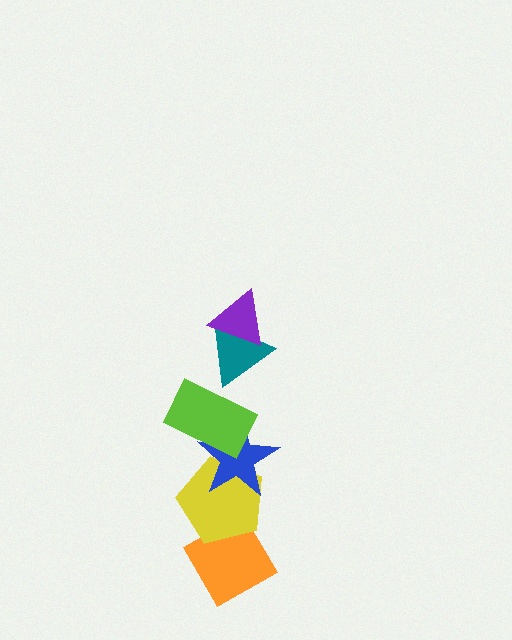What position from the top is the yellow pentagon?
The yellow pentagon is 5th from the top.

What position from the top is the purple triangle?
The purple triangle is 1st from the top.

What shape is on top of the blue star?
The lime rectangle is on top of the blue star.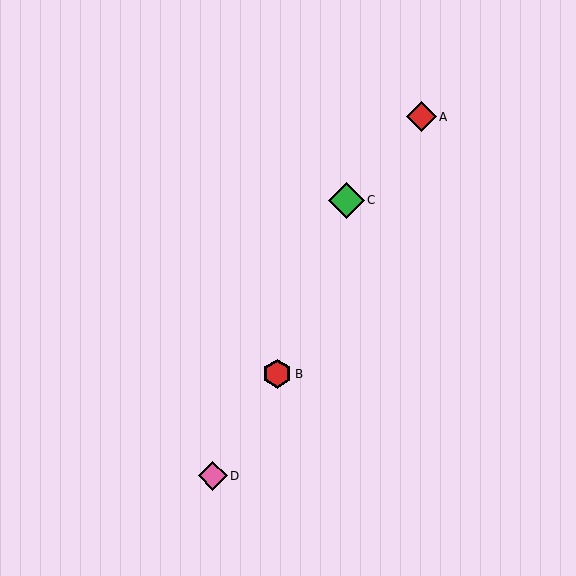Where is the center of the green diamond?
The center of the green diamond is at (346, 201).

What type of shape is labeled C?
Shape C is a green diamond.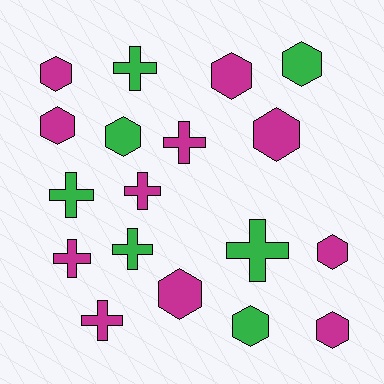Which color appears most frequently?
Magenta, with 11 objects.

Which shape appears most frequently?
Hexagon, with 10 objects.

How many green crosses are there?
There are 4 green crosses.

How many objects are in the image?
There are 18 objects.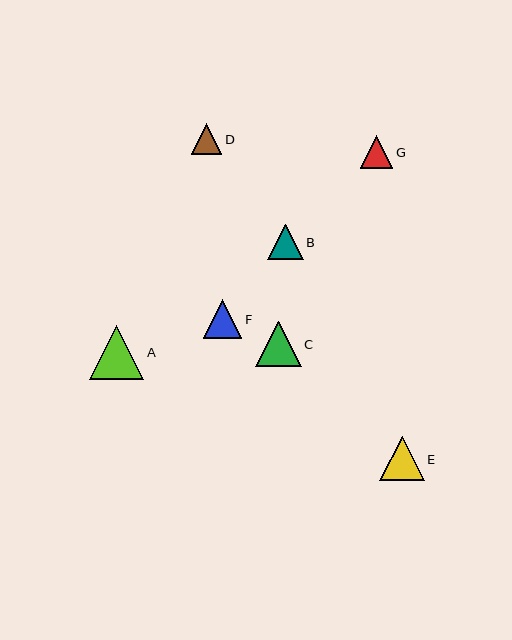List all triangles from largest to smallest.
From largest to smallest: A, C, E, F, B, G, D.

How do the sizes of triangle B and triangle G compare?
Triangle B and triangle G are approximately the same size.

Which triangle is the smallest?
Triangle D is the smallest with a size of approximately 30 pixels.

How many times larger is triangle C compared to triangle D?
Triangle C is approximately 1.5 times the size of triangle D.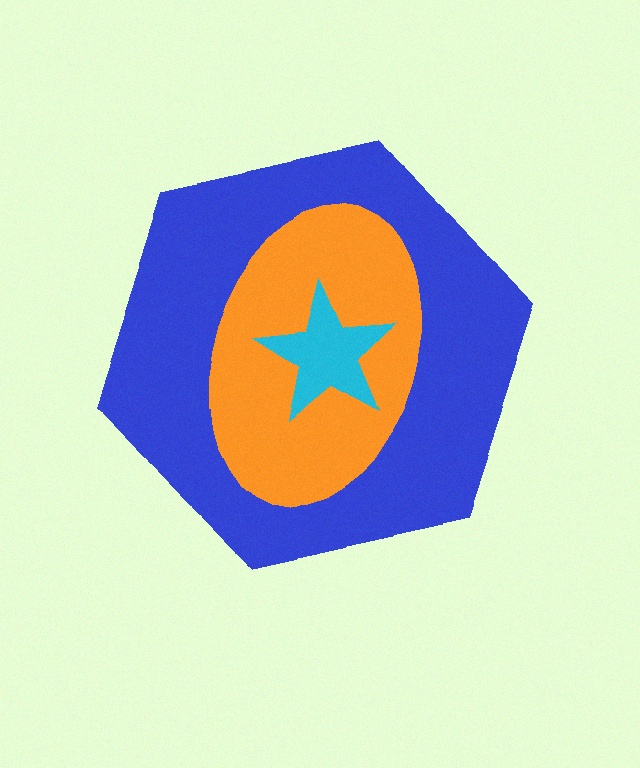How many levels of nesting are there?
3.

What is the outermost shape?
The blue hexagon.